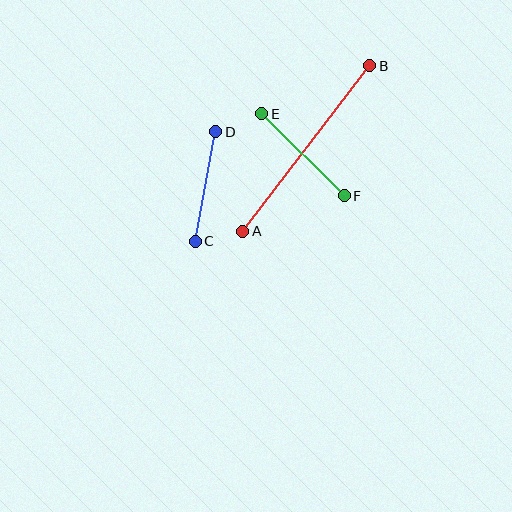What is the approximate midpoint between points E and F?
The midpoint is at approximately (303, 155) pixels.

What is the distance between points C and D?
The distance is approximately 111 pixels.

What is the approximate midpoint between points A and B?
The midpoint is at approximately (306, 148) pixels.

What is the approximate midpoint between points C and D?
The midpoint is at approximately (205, 187) pixels.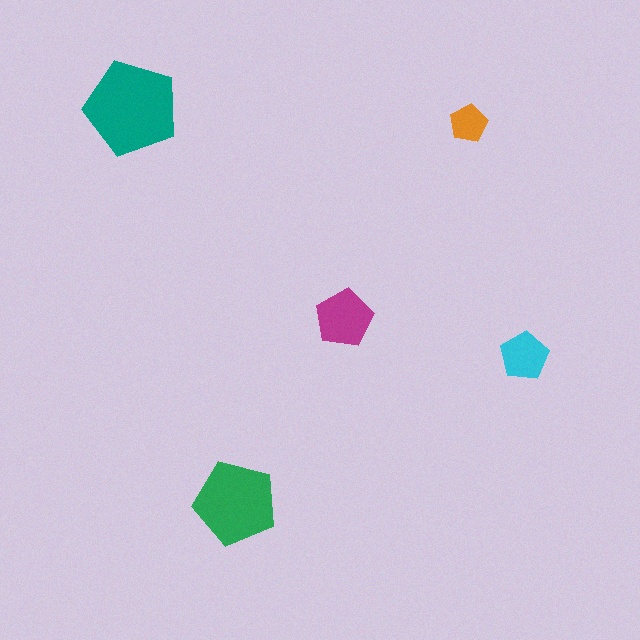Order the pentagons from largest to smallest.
the teal one, the green one, the magenta one, the cyan one, the orange one.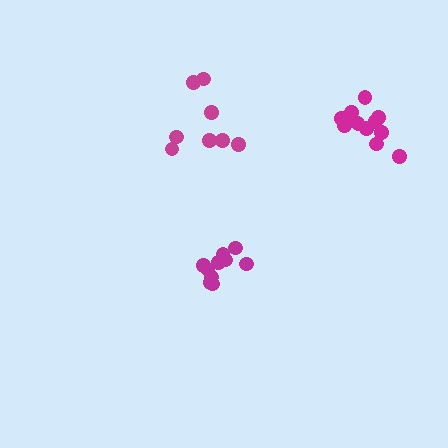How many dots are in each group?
Group 1: 12 dots, Group 2: 10 dots, Group 3: 8 dots (30 total).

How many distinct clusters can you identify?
There are 3 distinct clusters.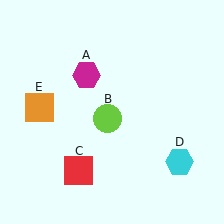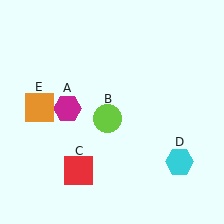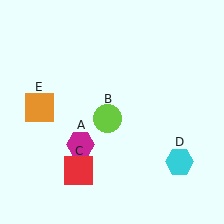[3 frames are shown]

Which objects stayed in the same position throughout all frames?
Lime circle (object B) and red square (object C) and cyan hexagon (object D) and orange square (object E) remained stationary.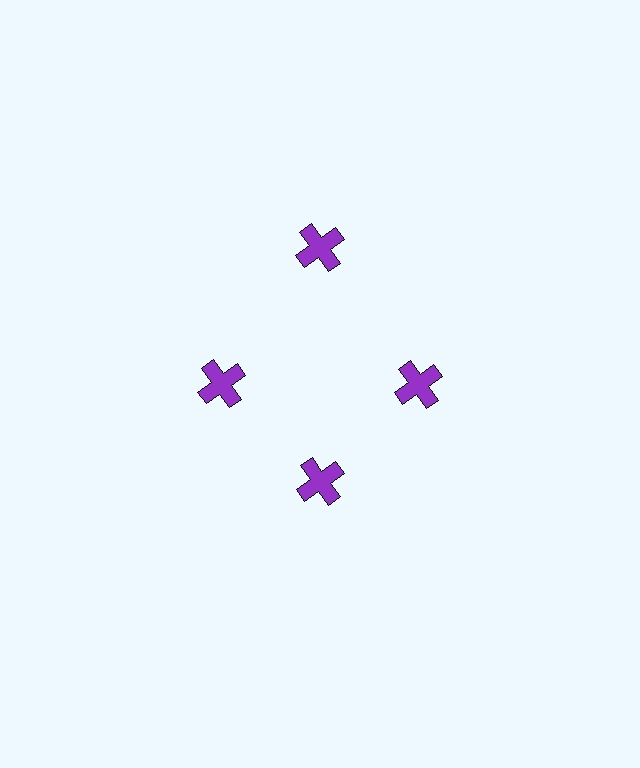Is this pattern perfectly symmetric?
No. The 4 purple crosses are arranged in a ring, but one element near the 12 o'clock position is pushed outward from the center, breaking the 4-fold rotational symmetry.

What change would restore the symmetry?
The symmetry would be restored by moving it inward, back onto the ring so that all 4 crosses sit at equal angles and equal distance from the center.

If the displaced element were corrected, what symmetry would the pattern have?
It would have 4-fold rotational symmetry — the pattern would map onto itself every 90 degrees.